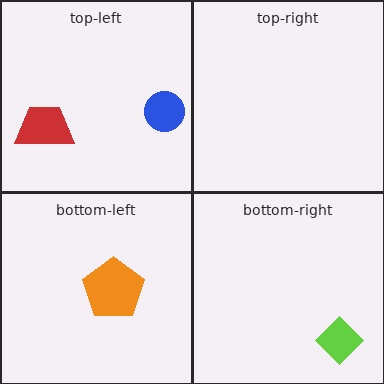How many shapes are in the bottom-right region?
1.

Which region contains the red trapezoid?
The top-left region.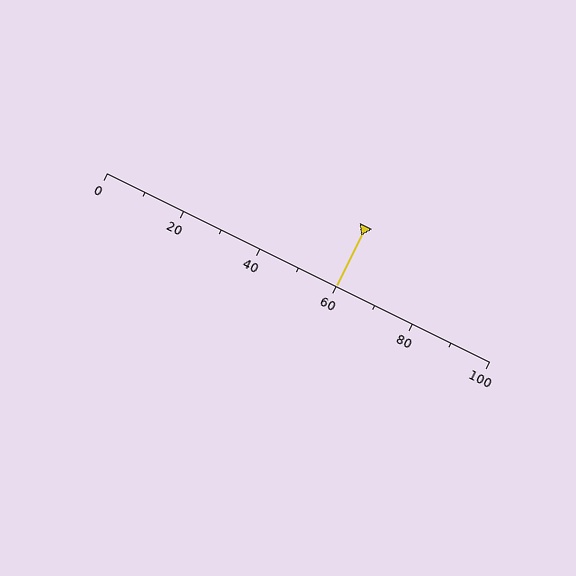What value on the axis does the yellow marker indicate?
The marker indicates approximately 60.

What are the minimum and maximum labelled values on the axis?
The axis runs from 0 to 100.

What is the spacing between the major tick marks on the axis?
The major ticks are spaced 20 apart.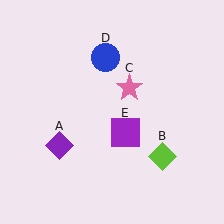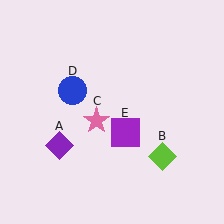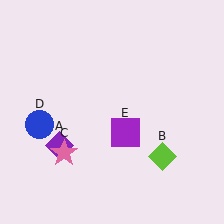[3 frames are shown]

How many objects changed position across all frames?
2 objects changed position: pink star (object C), blue circle (object D).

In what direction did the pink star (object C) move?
The pink star (object C) moved down and to the left.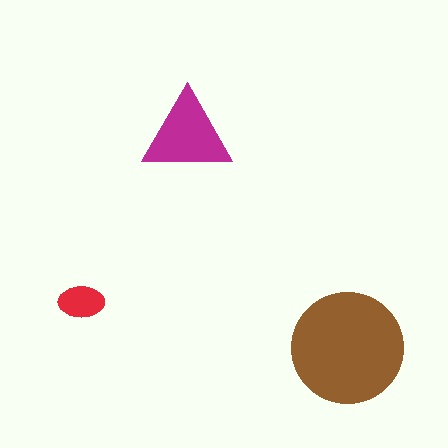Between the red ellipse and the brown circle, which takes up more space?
The brown circle.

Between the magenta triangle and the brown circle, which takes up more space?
The brown circle.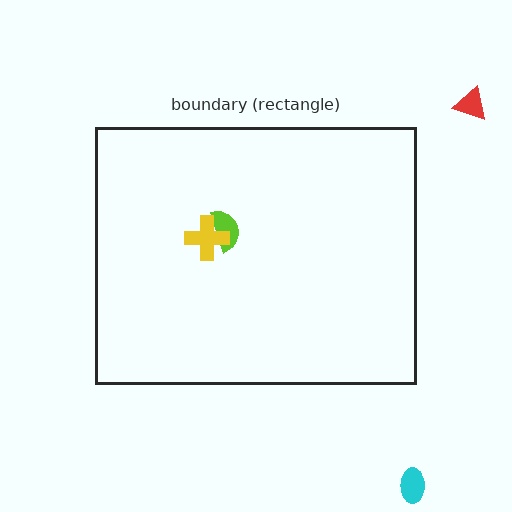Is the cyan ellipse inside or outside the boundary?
Outside.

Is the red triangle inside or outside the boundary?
Outside.